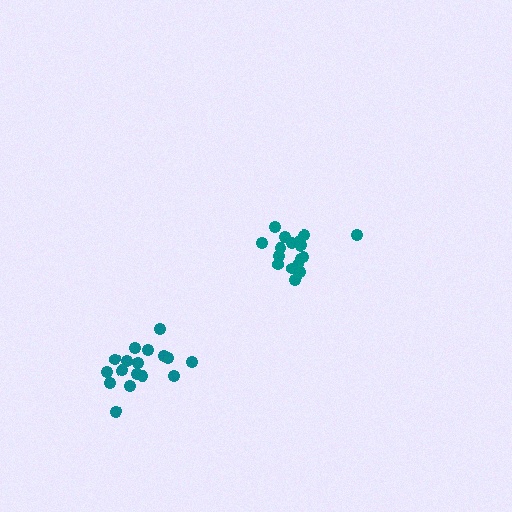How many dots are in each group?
Group 1: 17 dots, Group 2: 17 dots (34 total).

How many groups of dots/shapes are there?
There are 2 groups.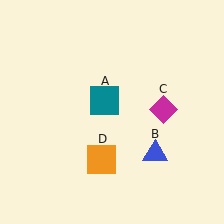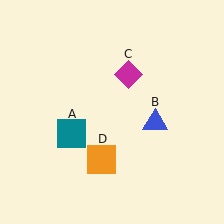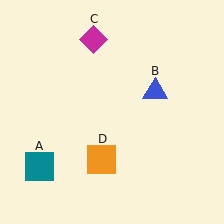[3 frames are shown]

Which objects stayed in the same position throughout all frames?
Orange square (object D) remained stationary.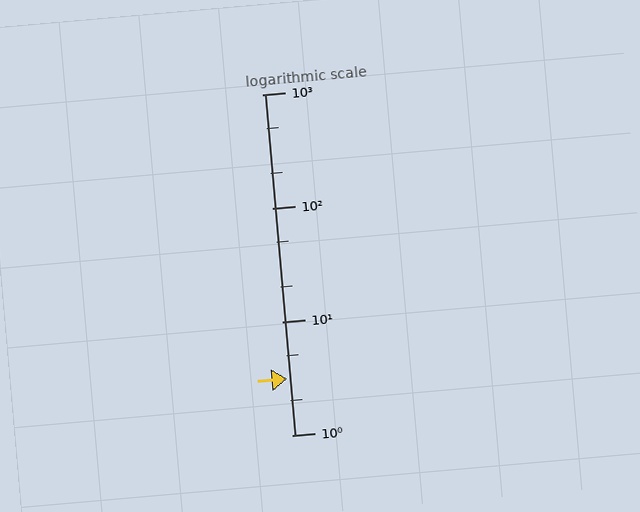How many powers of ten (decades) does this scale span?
The scale spans 3 decades, from 1 to 1000.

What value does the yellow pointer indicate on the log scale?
The pointer indicates approximately 3.1.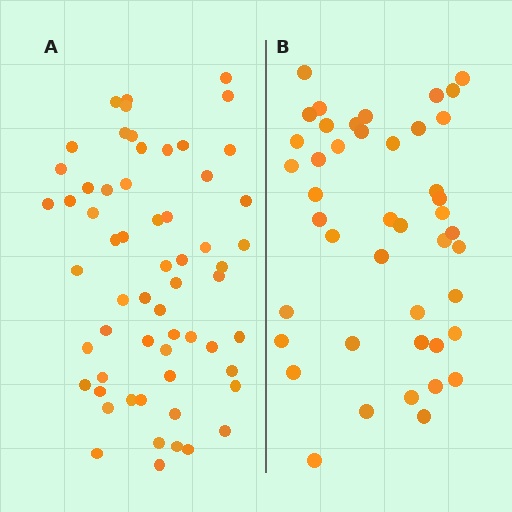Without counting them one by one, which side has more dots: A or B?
Region A (the left region) has more dots.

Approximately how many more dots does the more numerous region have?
Region A has approximately 15 more dots than region B.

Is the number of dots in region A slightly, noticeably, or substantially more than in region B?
Region A has noticeably more, but not dramatically so. The ratio is roughly 1.4 to 1.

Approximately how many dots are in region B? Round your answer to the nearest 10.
About 40 dots. (The exact count is 44, which rounds to 40.)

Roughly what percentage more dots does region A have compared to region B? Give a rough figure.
About 35% more.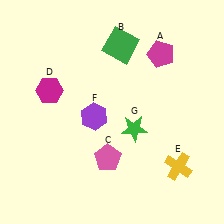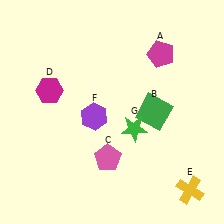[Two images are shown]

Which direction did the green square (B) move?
The green square (B) moved down.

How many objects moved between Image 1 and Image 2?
2 objects moved between the two images.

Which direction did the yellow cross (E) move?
The yellow cross (E) moved down.